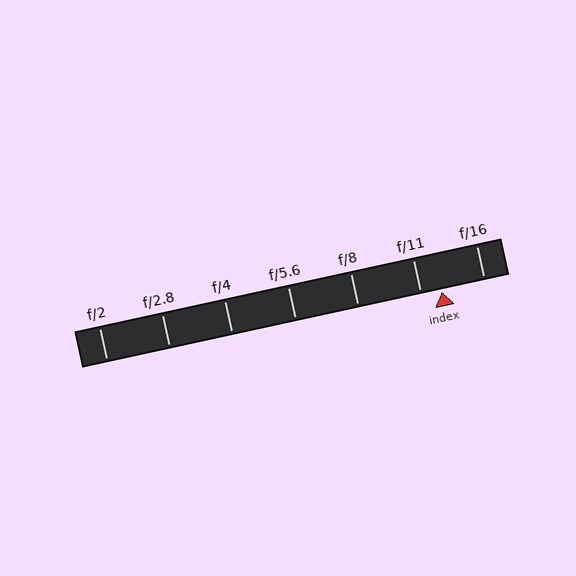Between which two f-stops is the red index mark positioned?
The index mark is between f/11 and f/16.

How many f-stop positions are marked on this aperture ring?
There are 7 f-stop positions marked.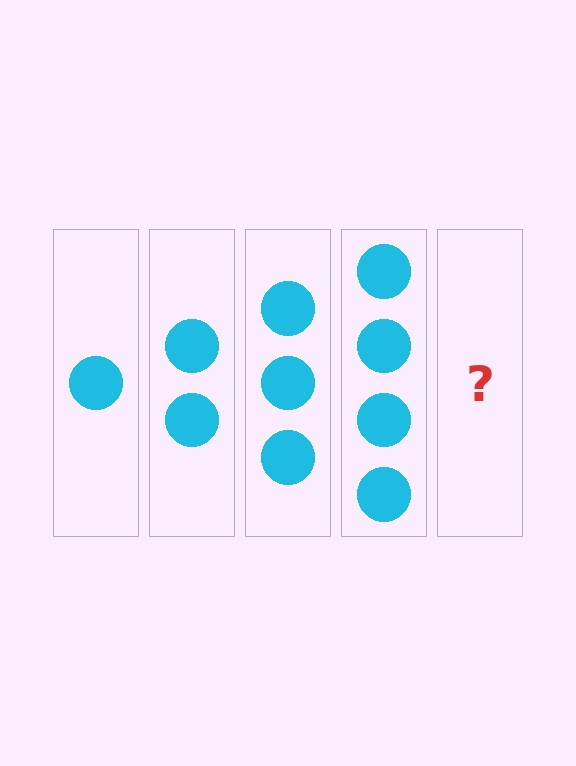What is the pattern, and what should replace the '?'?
The pattern is that each step adds one more circle. The '?' should be 5 circles.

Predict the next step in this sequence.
The next step is 5 circles.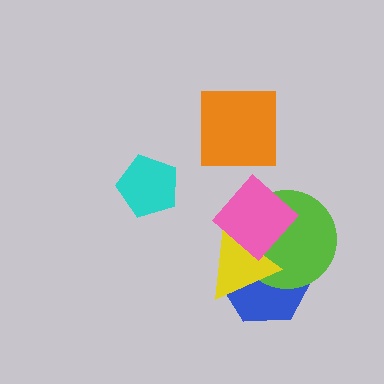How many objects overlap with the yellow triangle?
3 objects overlap with the yellow triangle.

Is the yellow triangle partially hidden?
Yes, it is partially covered by another shape.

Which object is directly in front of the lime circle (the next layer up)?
The yellow triangle is directly in front of the lime circle.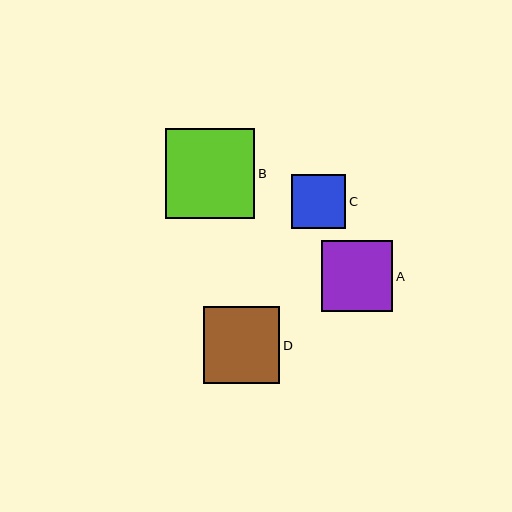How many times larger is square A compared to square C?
Square A is approximately 1.3 times the size of square C.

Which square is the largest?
Square B is the largest with a size of approximately 90 pixels.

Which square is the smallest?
Square C is the smallest with a size of approximately 54 pixels.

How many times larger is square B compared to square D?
Square B is approximately 1.2 times the size of square D.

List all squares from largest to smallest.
From largest to smallest: B, D, A, C.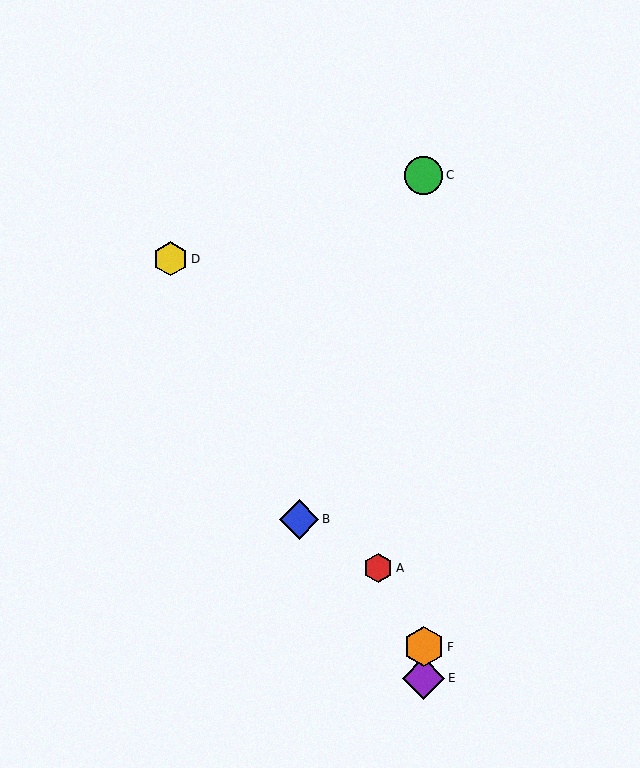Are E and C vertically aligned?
Yes, both are at x≈424.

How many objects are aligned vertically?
3 objects (C, E, F) are aligned vertically.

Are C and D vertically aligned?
No, C is at x≈424 and D is at x≈171.